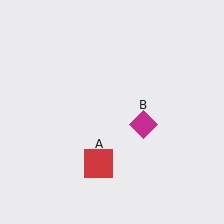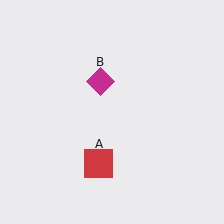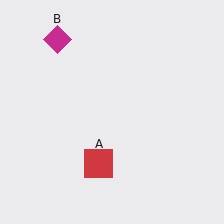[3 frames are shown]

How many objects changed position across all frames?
1 object changed position: magenta diamond (object B).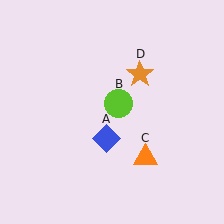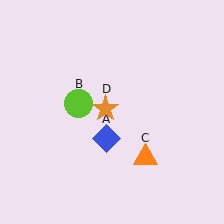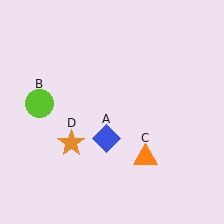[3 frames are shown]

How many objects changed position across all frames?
2 objects changed position: lime circle (object B), orange star (object D).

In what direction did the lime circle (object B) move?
The lime circle (object B) moved left.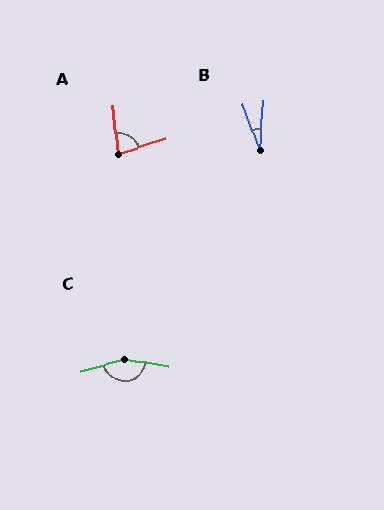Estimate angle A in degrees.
Approximately 78 degrees.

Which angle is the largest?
C, at approximately 155 degrees.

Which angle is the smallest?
B, at approximately 25 degrees.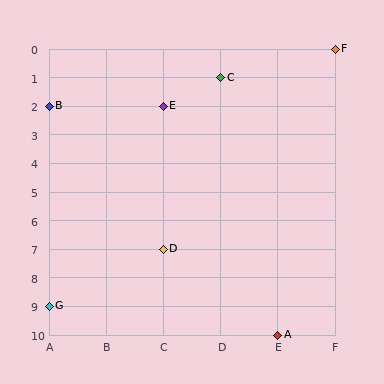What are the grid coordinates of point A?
Point A is at grid coordinates (E, 10).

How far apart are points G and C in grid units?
Points G and C are 3 columns and 8 rows apart (about 8.5 grid units diagonally).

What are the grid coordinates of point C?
Point C is at grid coordinates (D, 1).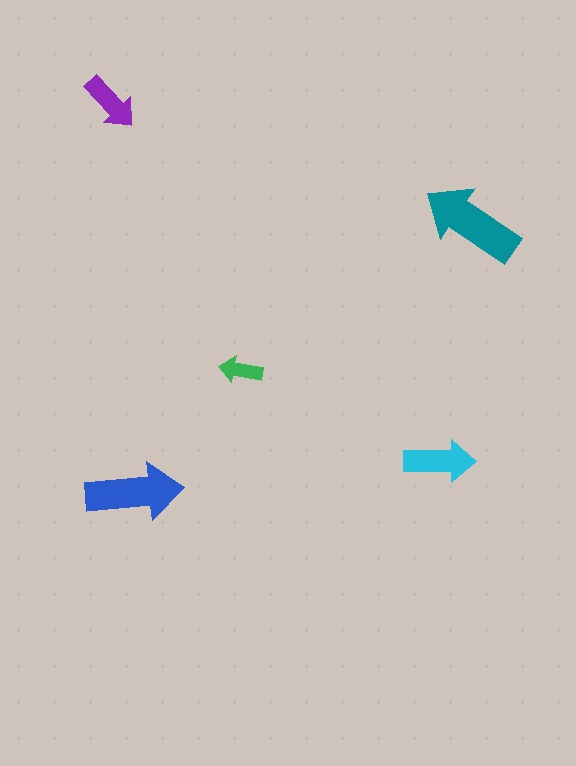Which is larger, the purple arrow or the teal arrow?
The teal one.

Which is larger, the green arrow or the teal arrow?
The teal one.